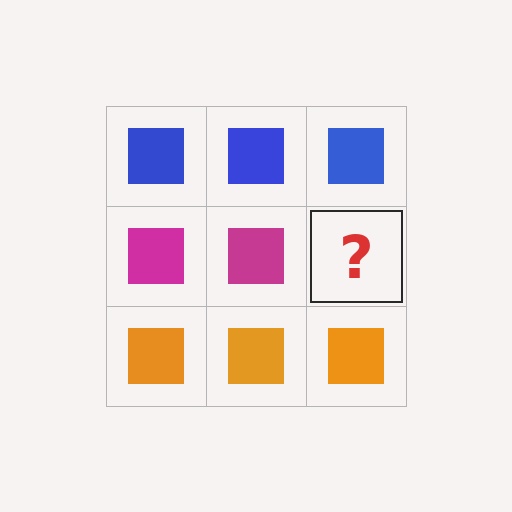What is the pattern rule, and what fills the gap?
The rule is that each row has a consistent color. The gap should be filled with a magenta square.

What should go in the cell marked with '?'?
The missing cell should contain a magenta square.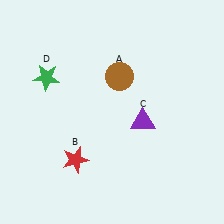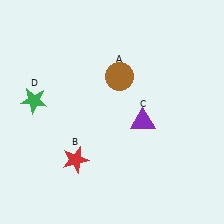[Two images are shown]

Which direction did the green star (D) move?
The green star (D) moved down.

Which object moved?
The green star (D) moved down.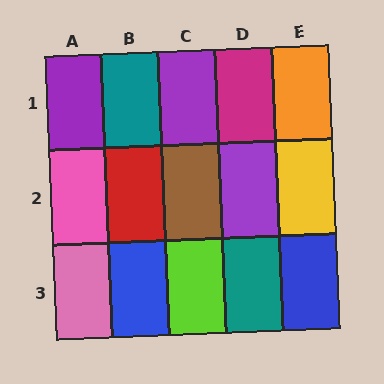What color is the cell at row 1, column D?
Magenta.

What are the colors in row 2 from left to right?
Pink, red, brown, purple, yellow.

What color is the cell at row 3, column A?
Pink.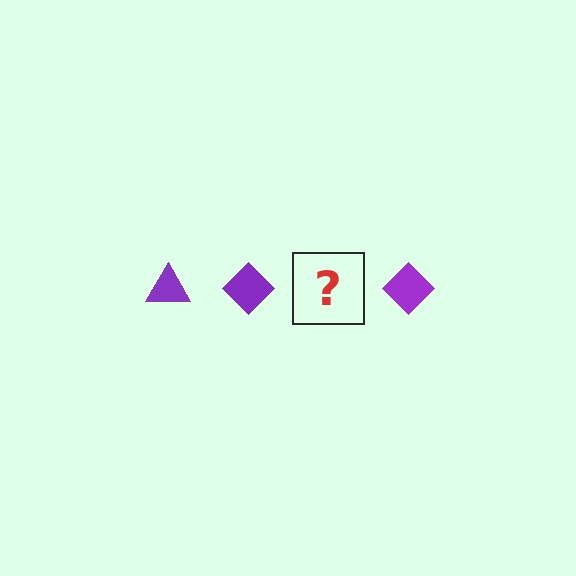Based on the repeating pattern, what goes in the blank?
The blank should be a purple triangle.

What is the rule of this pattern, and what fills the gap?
The rule is that the pattern cycles through triangle, diamond shapes in purple. The gap should be filled with a purple triangle.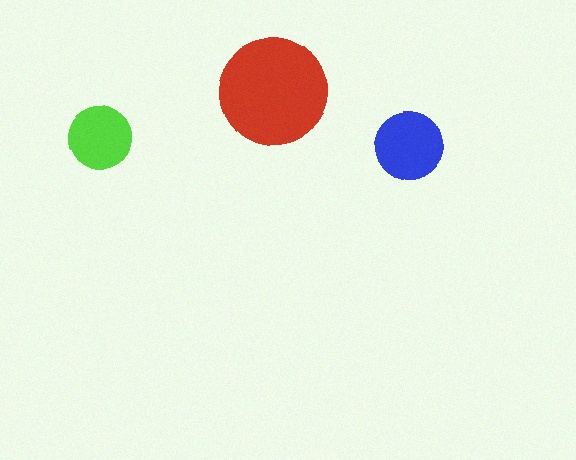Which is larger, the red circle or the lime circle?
The red one.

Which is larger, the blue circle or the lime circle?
The blue one.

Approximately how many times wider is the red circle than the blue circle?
About 1.5 times wider.